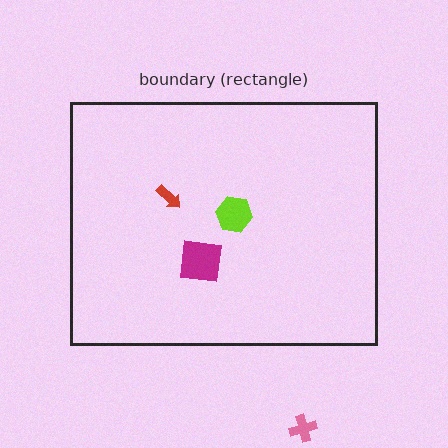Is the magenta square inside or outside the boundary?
Inside.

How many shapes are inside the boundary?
3 inside, 1 outside.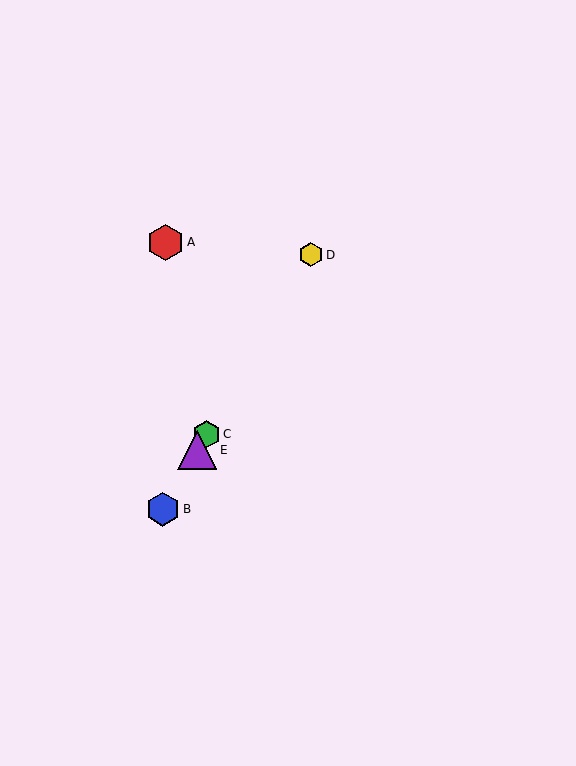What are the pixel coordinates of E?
Object E is at (197, 450).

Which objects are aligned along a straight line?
Objects B, C, D, E are aligned along a straight line.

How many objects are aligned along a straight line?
4 objects (B, C, D, E) are aligned along a straight line.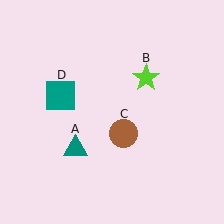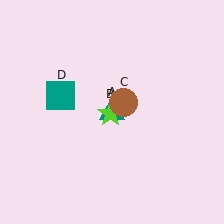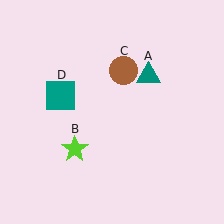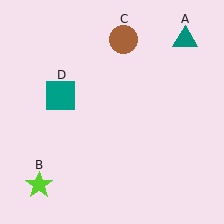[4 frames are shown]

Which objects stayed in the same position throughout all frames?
Teal square (object D) remained stationary.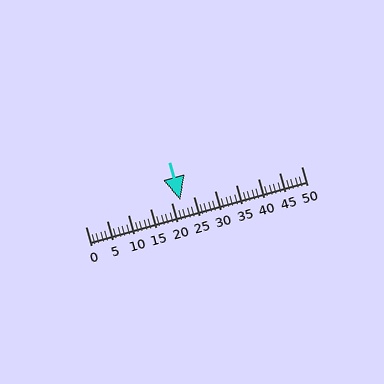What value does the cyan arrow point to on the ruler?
The cyan arrow points to approximately 22.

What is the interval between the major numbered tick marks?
The major tick marks are spaced 5 units apart.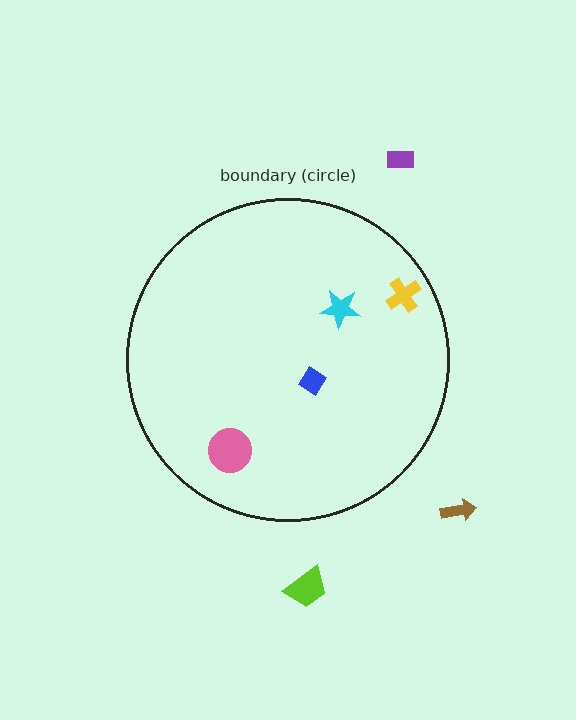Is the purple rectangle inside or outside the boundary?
Outside.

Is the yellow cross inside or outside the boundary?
Inside.